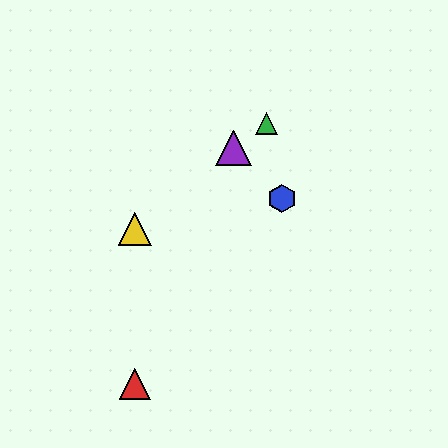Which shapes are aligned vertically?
The red triangle, the yellow triangle are aligned vertically.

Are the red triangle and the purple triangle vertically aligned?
No, the red triangle is at x≈135 and the purple triangle is at x≈234.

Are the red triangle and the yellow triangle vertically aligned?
Yes, both are at x≈135.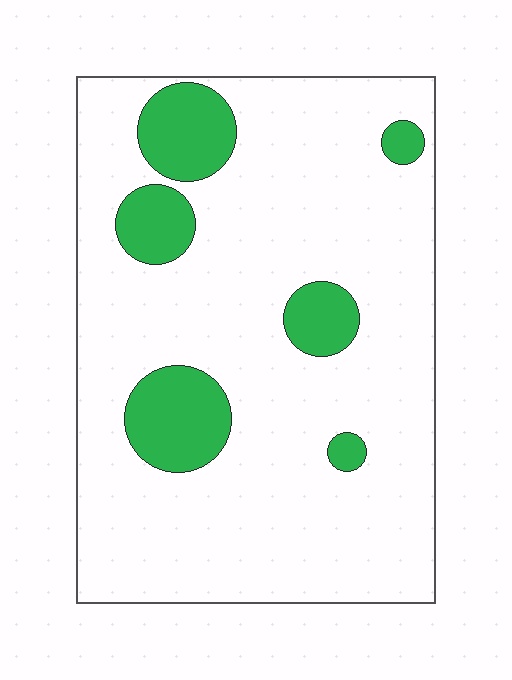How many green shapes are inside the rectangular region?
6.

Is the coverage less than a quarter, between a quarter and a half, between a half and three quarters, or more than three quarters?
Less than a quarter.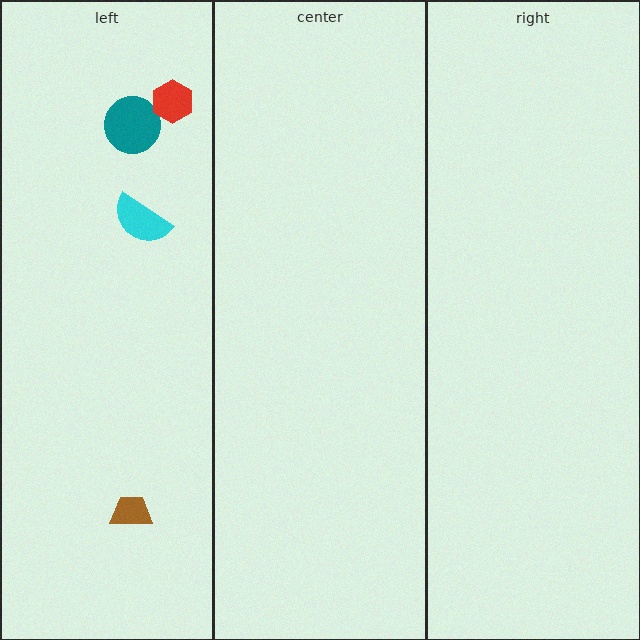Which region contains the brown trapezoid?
The left region.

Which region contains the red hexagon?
The left region.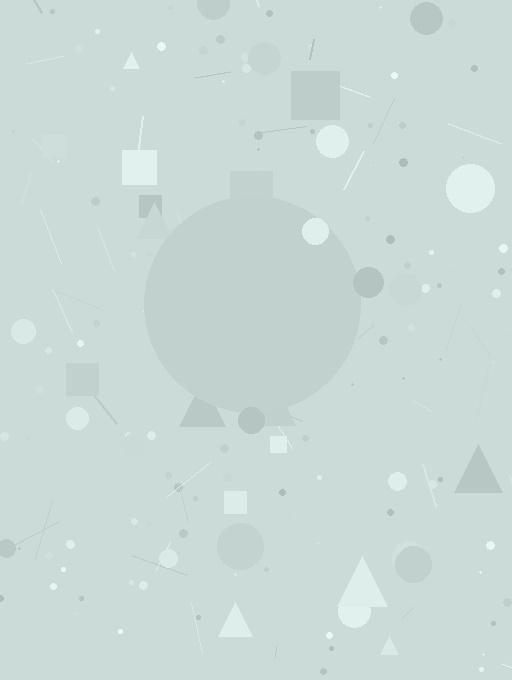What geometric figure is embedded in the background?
A circle is embedded in the background.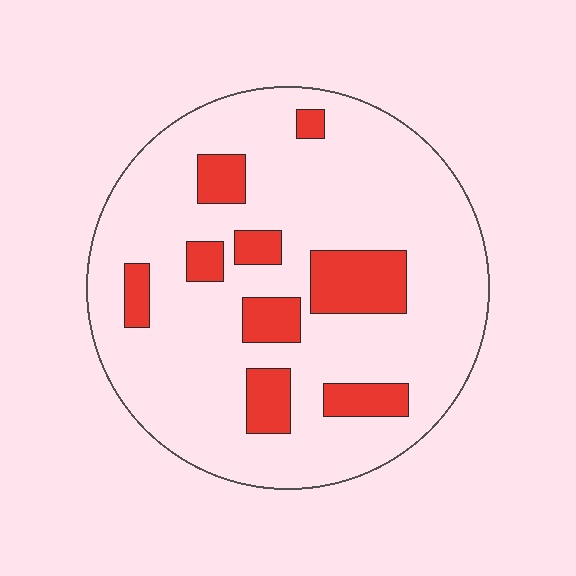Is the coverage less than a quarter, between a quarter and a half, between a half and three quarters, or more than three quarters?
Less than a quarter.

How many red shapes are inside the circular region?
9.